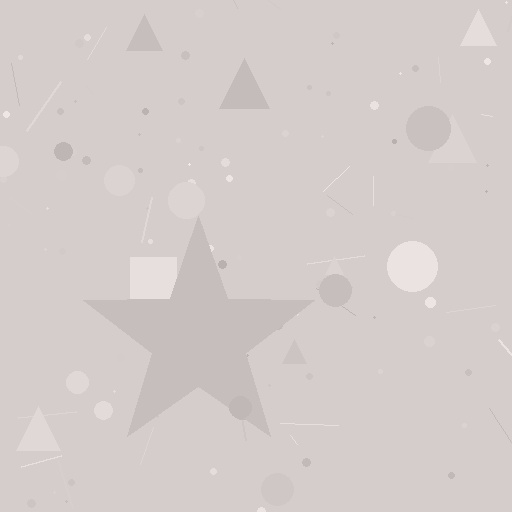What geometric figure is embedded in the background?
A star is embedded in the background.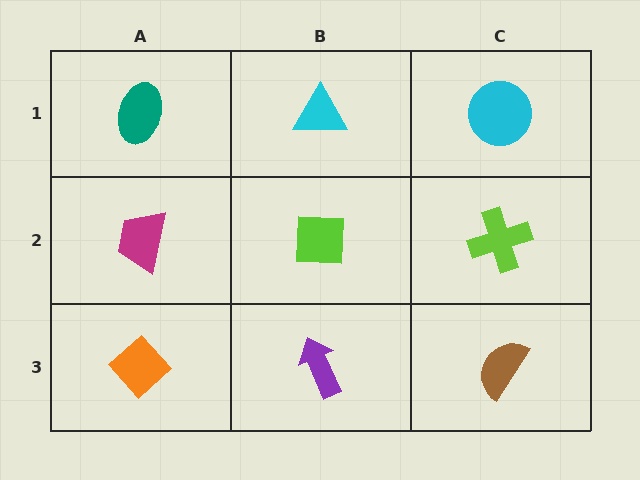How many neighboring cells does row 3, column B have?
3.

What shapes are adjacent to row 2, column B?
A cyan triangle (row 1, column B), a purple arrow (row 3, column B), a magenta trapezoid (row 2, column A), a lime cross (row 2, column C).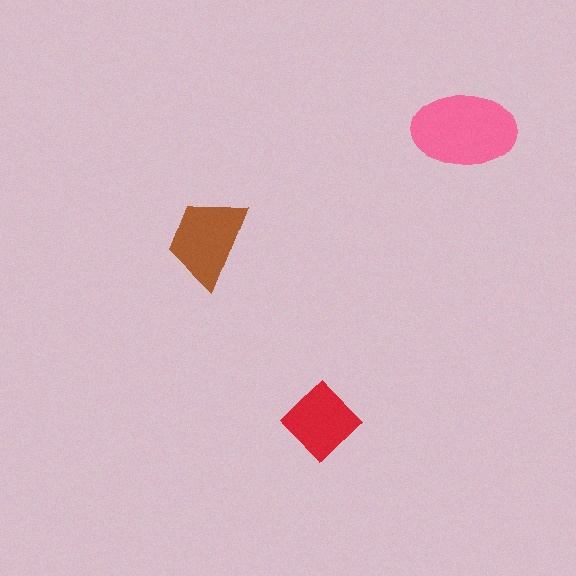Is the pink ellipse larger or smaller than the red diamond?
Larger.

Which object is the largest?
The pink ellipse.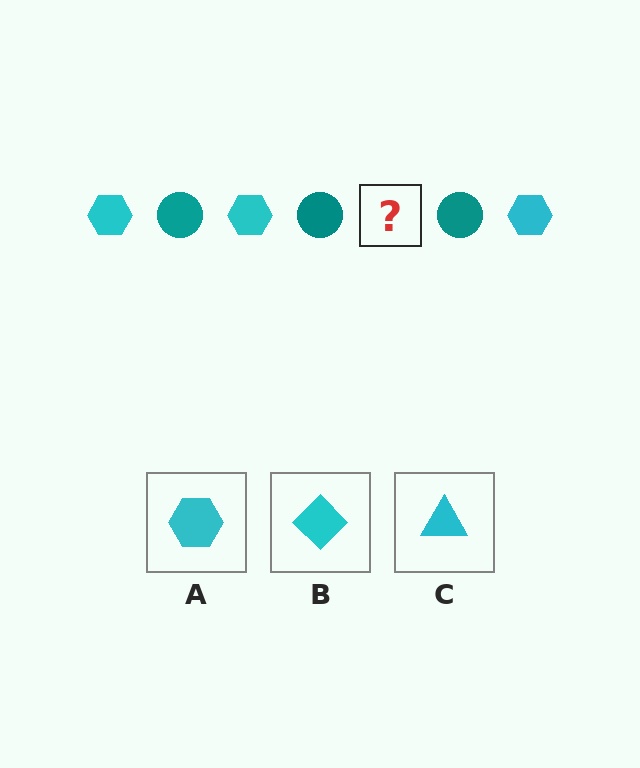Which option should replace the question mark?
Option A.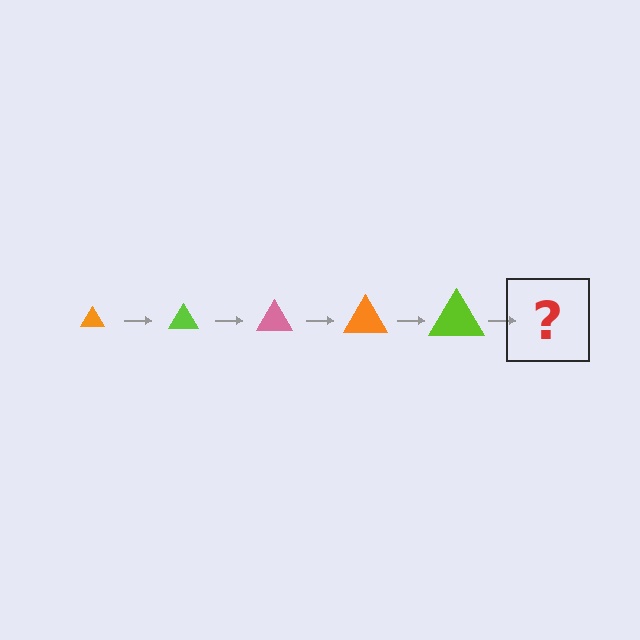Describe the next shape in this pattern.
It should be a pink triangle, larger than the previous one.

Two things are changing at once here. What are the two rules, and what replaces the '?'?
The two rules are that the triangle grows larger each step and the color cycles through orange, lime, and pink. The '?' should be a pink triangle, larger than the previous one.